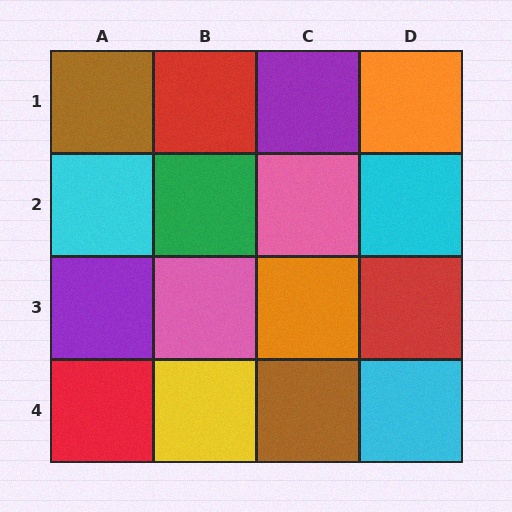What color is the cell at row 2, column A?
Cyan.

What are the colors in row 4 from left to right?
Red, yellow, brown, cyan.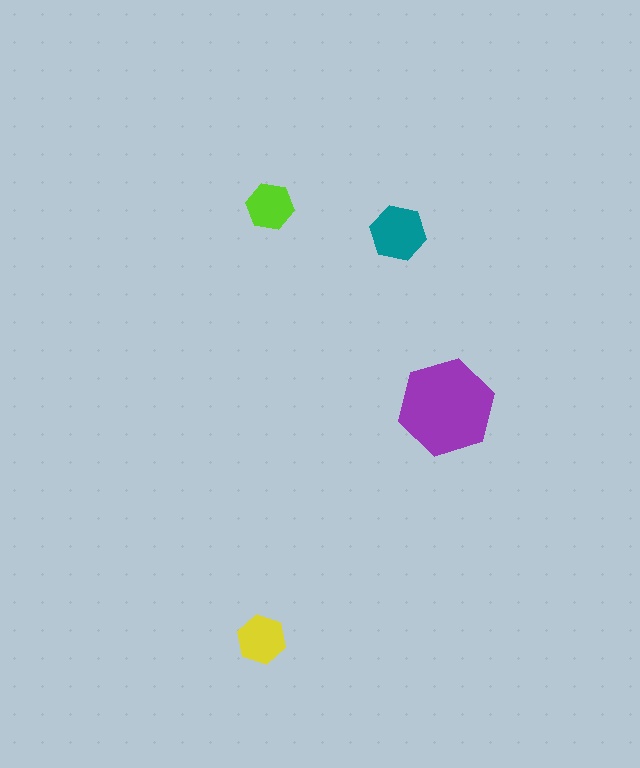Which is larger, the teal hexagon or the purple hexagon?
The purple one.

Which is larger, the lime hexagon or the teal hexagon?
The teal one.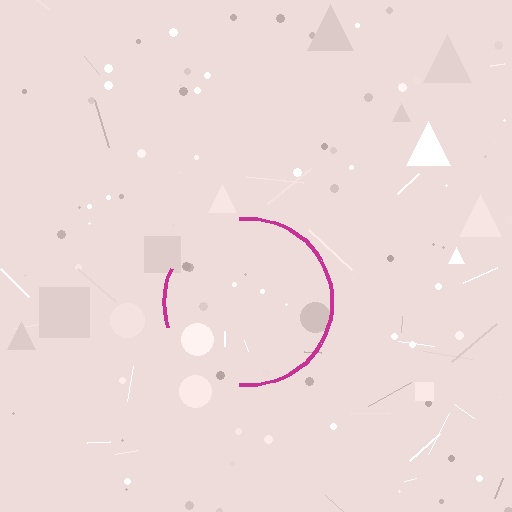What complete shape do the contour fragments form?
The contour fragments form a circle.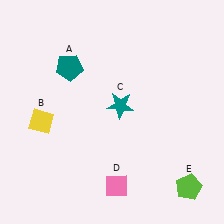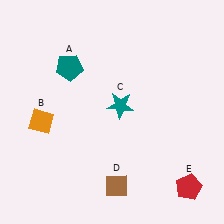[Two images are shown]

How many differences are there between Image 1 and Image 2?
There are 3 differences between the two images.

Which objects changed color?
B changed from yellow to orange. D changed from pink to brown. E changed from lime to red.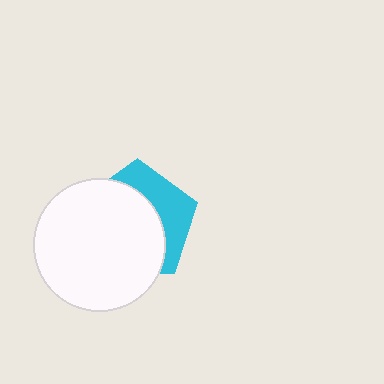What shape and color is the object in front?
The object in front is a white circle.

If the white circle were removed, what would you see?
You would see the complete cyan pentagon.